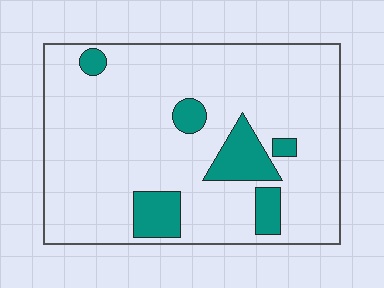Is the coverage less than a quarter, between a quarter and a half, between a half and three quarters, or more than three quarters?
Less than a quarter.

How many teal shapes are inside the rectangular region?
6.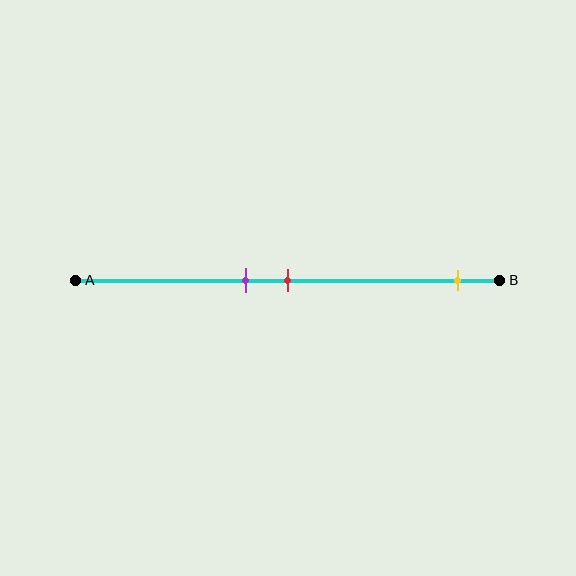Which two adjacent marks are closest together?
The purple and red marks are the closest adjacent pair.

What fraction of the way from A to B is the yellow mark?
The yellow mark is approximately 90% (0.9) of the way from A to B.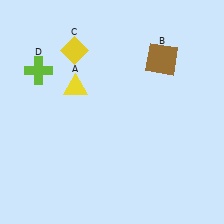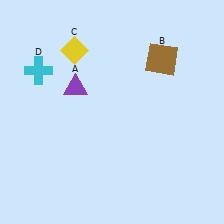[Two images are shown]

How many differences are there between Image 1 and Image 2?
There are 2 differences between the two images.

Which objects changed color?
A changed from yellow to purple. D changed from lime to cyan.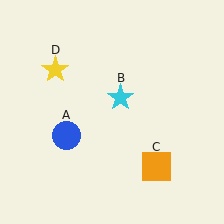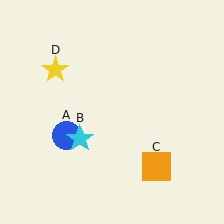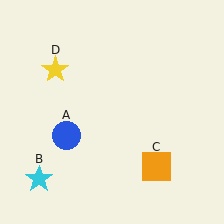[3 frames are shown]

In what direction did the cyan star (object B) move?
The cyan star (object B) moved down and to the left.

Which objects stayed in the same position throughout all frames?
Blue circle (object A) and orange square (object C) and yellow star (object D) remained stationary.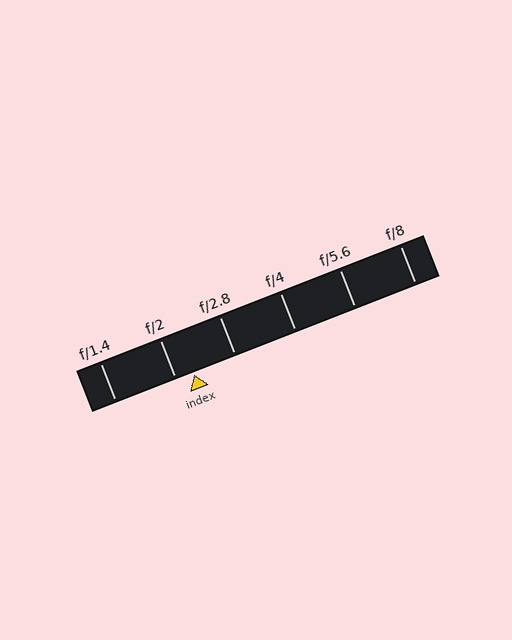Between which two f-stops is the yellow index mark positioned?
The index mark is between f/2 and f/2.8.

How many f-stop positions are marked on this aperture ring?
There are 6 f-stop positions marked.